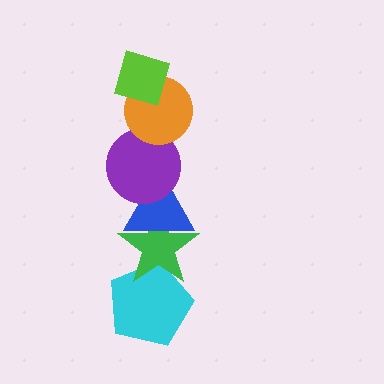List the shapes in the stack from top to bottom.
From top to bottom: the lime diamond, the orange circle, the purple circle, the blue triangle, the green star, the cyan pentagon.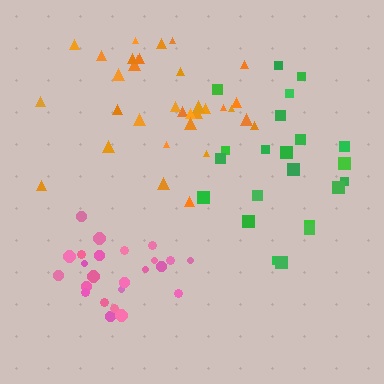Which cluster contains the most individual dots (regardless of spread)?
Orange (33).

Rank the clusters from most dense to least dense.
pink, orange, green.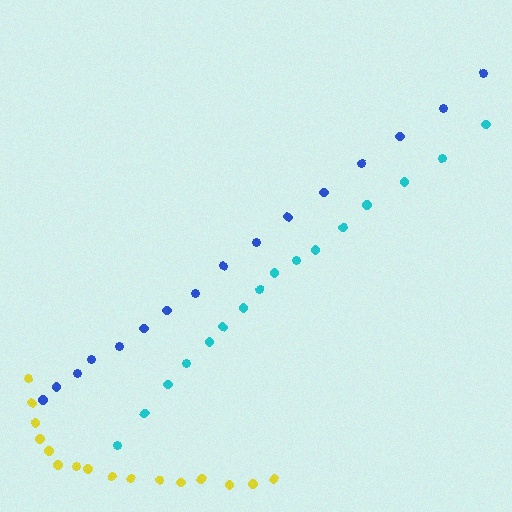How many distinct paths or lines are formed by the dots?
There are 3 distinct paths.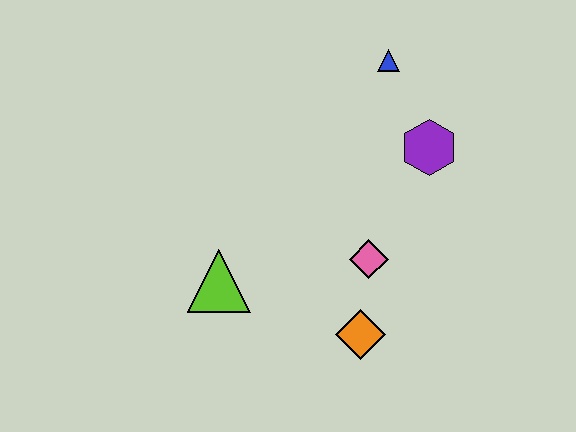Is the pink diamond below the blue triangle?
Yes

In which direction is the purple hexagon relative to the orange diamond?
The purple hexagon is above the orange diamond.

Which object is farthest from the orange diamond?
The blue triangle is farthest from the orange diamond.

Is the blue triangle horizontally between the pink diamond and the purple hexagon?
Yes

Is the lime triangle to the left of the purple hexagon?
Yes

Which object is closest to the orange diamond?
The pink diamond is closest to the orange diamond.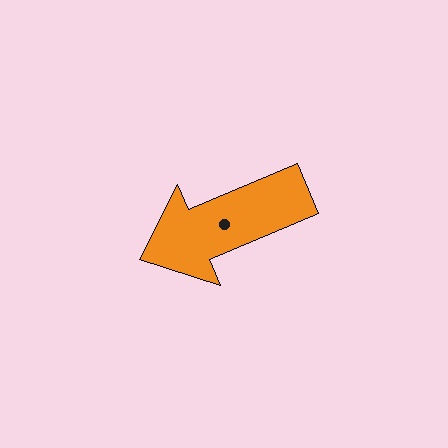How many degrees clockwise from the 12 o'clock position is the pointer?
Approximately 247 degrees.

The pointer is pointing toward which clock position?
Roughly 8 o'clock.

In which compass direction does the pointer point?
Southwest.